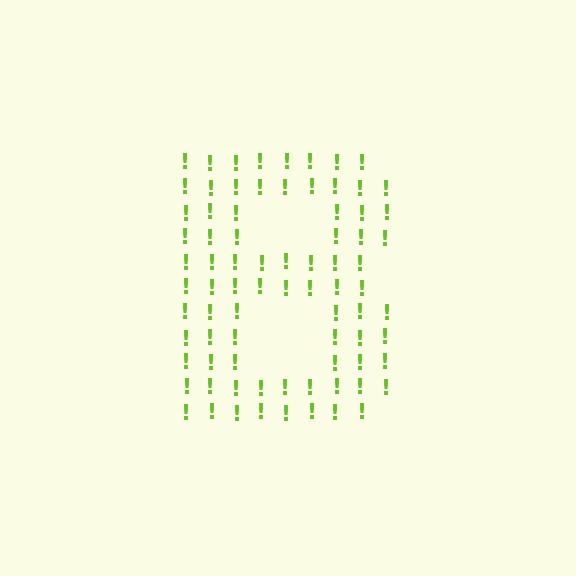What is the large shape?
The large shape is the letter B.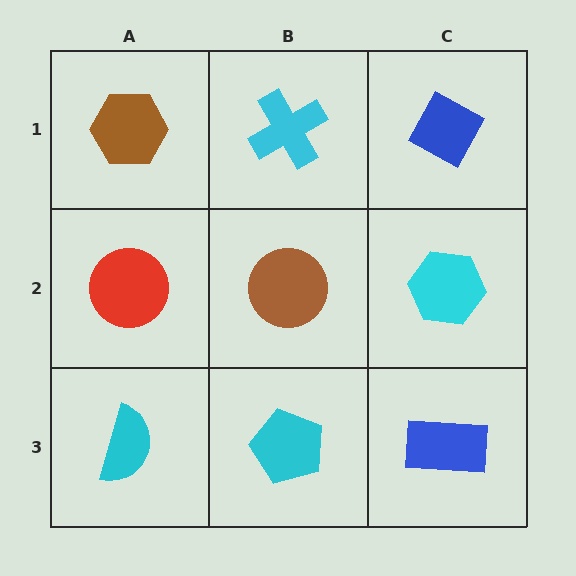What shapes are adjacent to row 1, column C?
A cyan hexagon (row 2, column C), a cyan cross (row 1, column B).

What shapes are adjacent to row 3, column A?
A red circle (row 2, column A), a cyan pentagon (row 3, column B).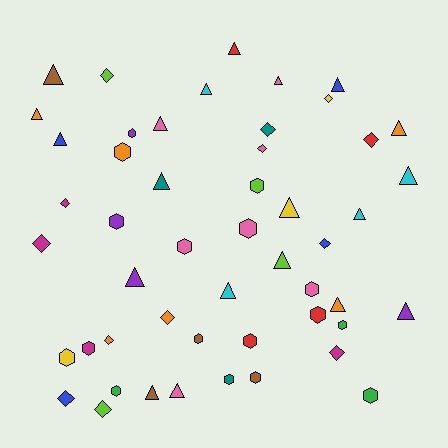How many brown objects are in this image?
There are 4 brown objects.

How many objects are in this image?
There are 50 objects.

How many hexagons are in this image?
There are 17 hexagons.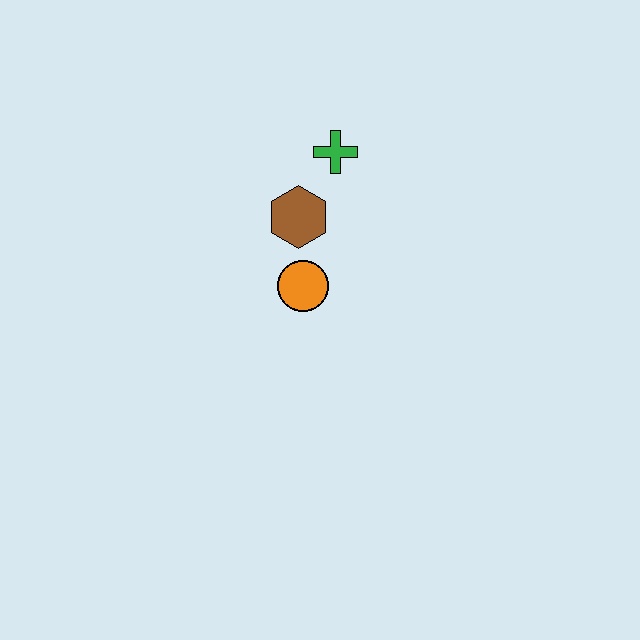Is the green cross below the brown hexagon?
No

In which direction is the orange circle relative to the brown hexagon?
The orange circle is below the brown hexagon.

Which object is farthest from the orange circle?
The green cross is farthest from the orange circle.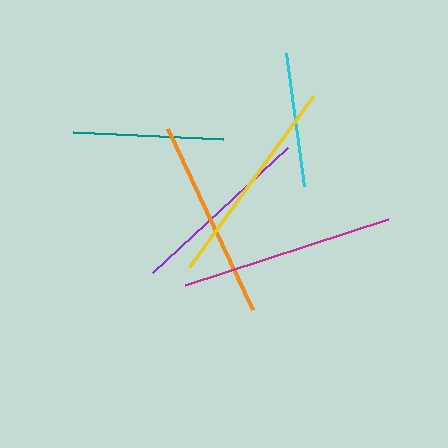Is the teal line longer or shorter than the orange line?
The orange line is longer than the teal line.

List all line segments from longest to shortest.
From longest to shortest: magenta, yellow, orange, purple, teal, cyan.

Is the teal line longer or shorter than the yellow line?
The yellow line is longer than the teal line.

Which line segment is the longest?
The magenta line is the longest at approximately 213 pixels.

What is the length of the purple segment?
The purple segment is approximately 184 pixels long.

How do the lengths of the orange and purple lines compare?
The orange and purple lines are approximately the same length.